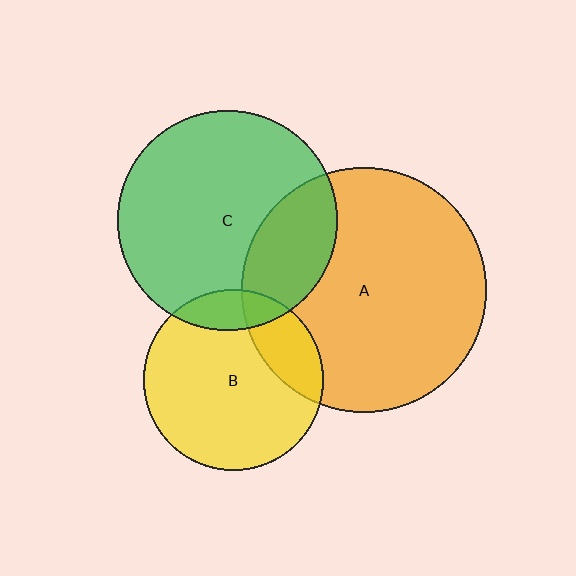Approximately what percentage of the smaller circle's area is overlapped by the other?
Approximately 25%.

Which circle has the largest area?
Circle A (orange).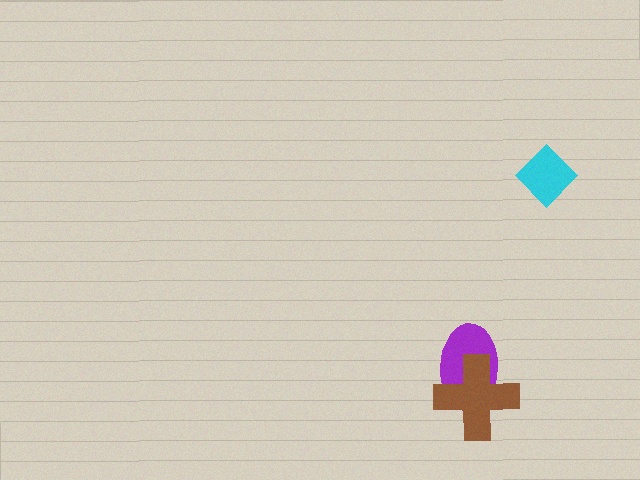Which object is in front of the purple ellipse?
The brown cross is in front of the purple ellipse.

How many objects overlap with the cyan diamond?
0 objects overlap with the cyan diamond.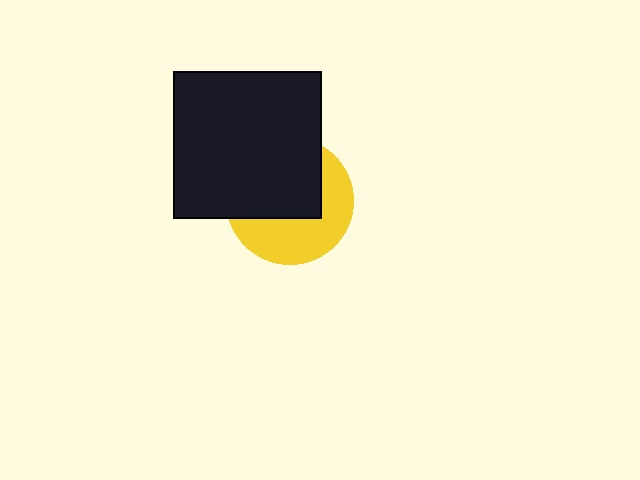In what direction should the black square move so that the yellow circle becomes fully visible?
The black square should move toward the upper-left. That is the shortest direction to clear the overlap and leave the yellow circle fully visible.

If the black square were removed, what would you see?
You would see the complete yellow circle.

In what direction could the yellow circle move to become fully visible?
The yellow circle could move toward the lower-right. That would shift it out from behind the black square entirely.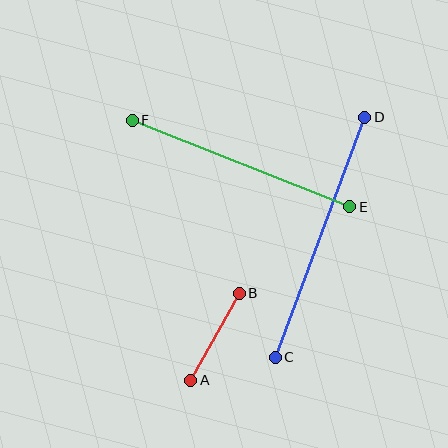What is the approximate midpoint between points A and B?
The midpoint is at approximately (215, 337) pixels.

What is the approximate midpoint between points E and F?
The midpoint is at approximately (241, 164) pixels.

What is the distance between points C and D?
The distance is approximately 256 pixels.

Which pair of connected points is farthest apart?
Points C and D are farthest apart.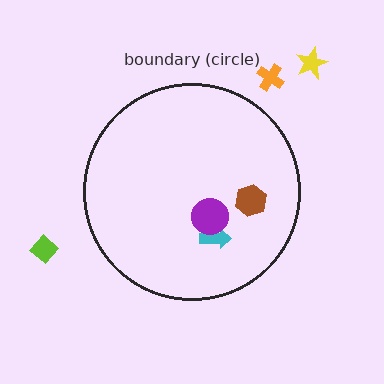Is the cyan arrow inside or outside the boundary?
Inside.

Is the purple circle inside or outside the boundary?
Inside.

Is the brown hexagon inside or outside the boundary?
Inside.